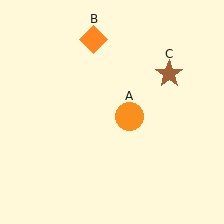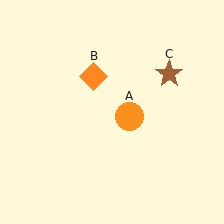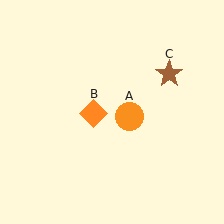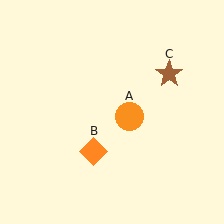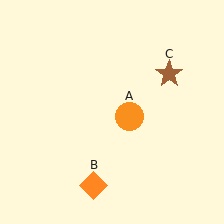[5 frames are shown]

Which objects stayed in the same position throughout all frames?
Orange circle (object A) and brown star (object C) remained stationary.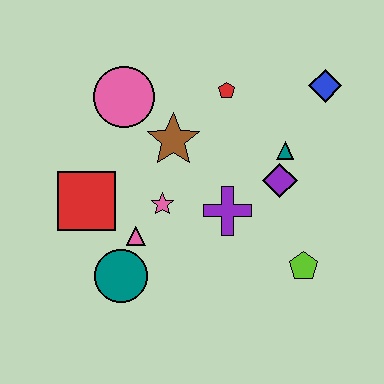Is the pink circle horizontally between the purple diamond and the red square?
Yes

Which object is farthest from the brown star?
The lime pentagon is farthest from the brown star.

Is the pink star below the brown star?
Yes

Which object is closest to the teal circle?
The pink triangle is closest to the teal circle.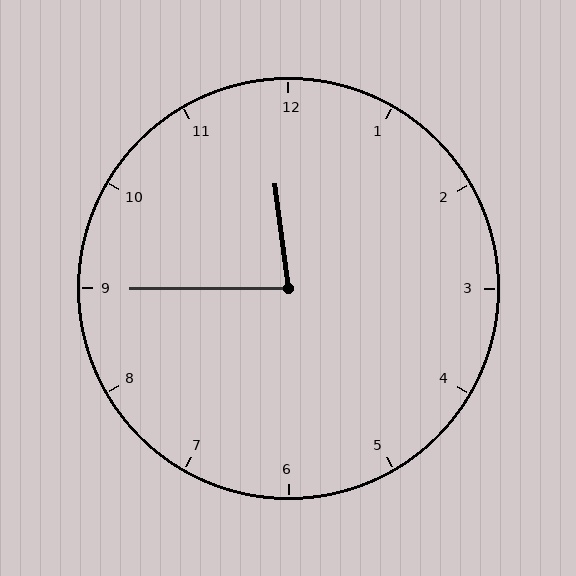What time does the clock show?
11:45.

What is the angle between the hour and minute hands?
Approximately 82 degrees.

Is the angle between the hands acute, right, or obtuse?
It is acute.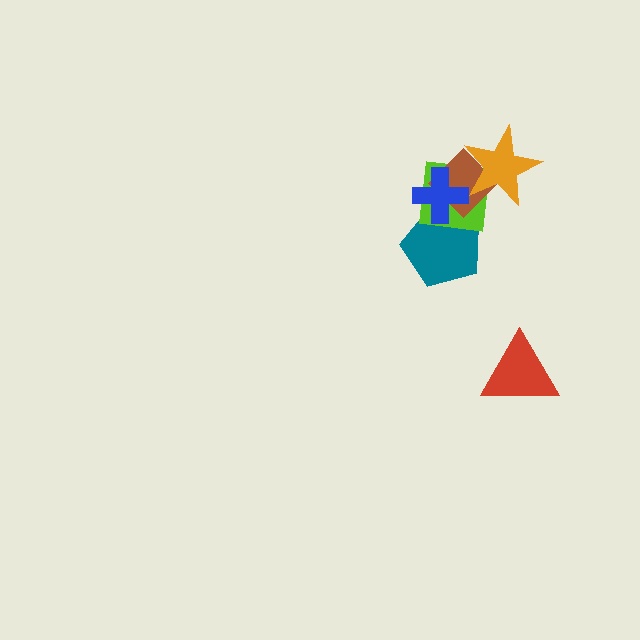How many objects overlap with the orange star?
2 objects overlap with the orange star.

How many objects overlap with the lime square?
4 objects overlap with the lime square.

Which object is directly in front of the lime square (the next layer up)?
The brown diamond is directly in front of the lime square.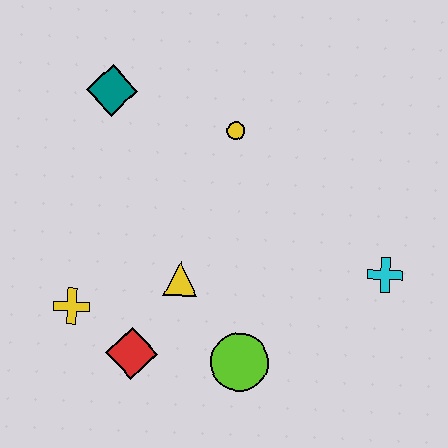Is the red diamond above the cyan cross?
No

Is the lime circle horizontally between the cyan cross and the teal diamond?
Yes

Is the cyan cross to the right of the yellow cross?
Yes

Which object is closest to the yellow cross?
The red diamond is closest to the yellow cross.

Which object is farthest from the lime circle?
The teal diamond is farthest from the lime circle.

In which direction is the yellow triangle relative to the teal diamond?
The yellow triangle is below the teal diamond.